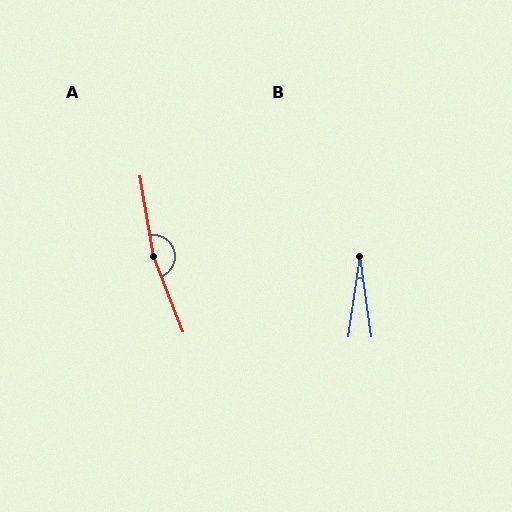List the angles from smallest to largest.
B (16°), A (168°).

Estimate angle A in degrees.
Approximately 168 degrees.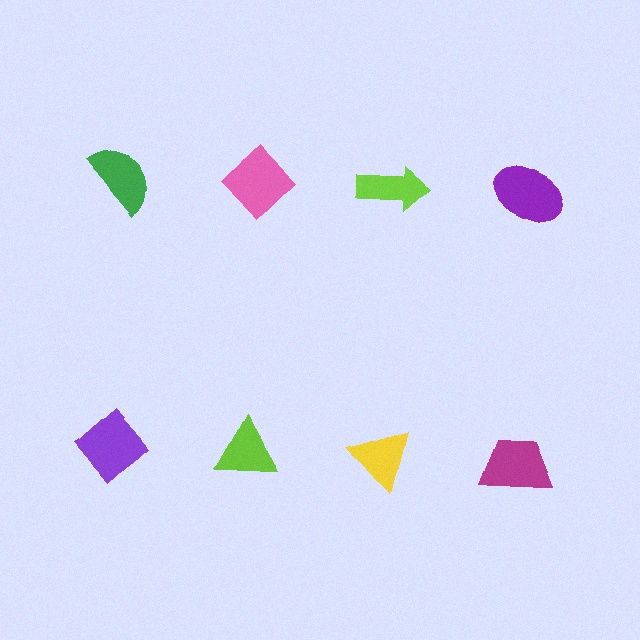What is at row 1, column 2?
A pink diamond.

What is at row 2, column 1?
A purple diamond.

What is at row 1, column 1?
A green semicircle.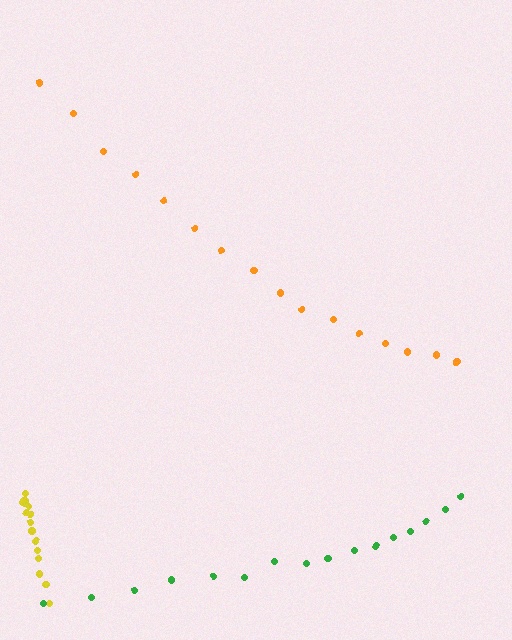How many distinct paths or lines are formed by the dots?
There are 3 distinct paths.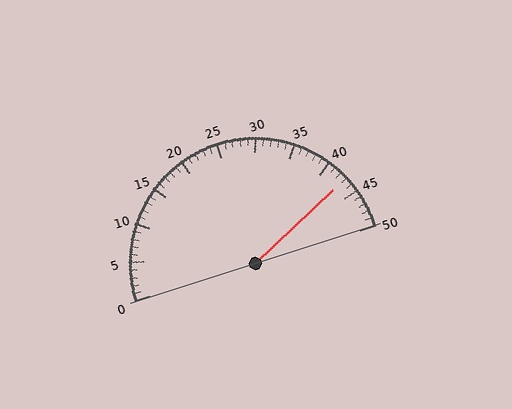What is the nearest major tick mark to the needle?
The nearest major tick mark is 45.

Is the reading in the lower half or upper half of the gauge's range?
The reading is in the upper half of the range (0 to 50).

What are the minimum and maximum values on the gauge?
The gauge ranges from 0 to 50.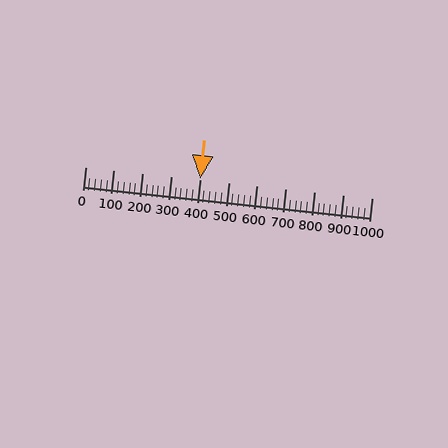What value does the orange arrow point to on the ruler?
The orange arrow points to approximately 400.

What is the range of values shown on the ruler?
The ruler shows values from 0 to 1000.